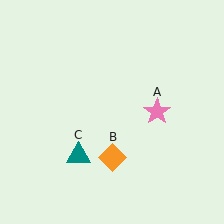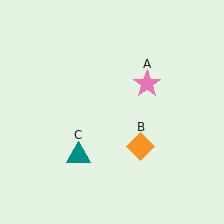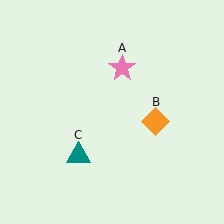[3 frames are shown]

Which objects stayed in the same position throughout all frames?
Teal triangle (object C) remained stationary.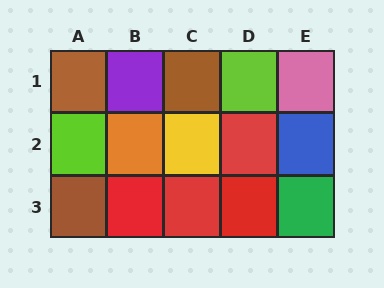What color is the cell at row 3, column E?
Green.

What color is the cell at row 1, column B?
Purple.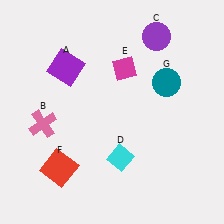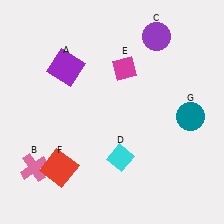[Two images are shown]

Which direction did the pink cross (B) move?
The pink cross (B) moved down.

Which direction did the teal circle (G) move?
The teal circle (G) moved down.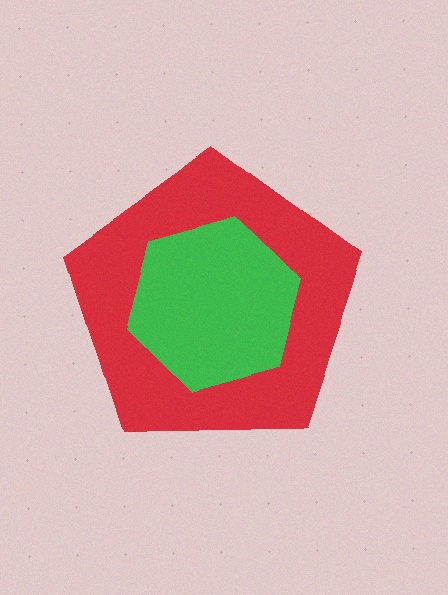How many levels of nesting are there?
2.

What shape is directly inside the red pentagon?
The green hexagon.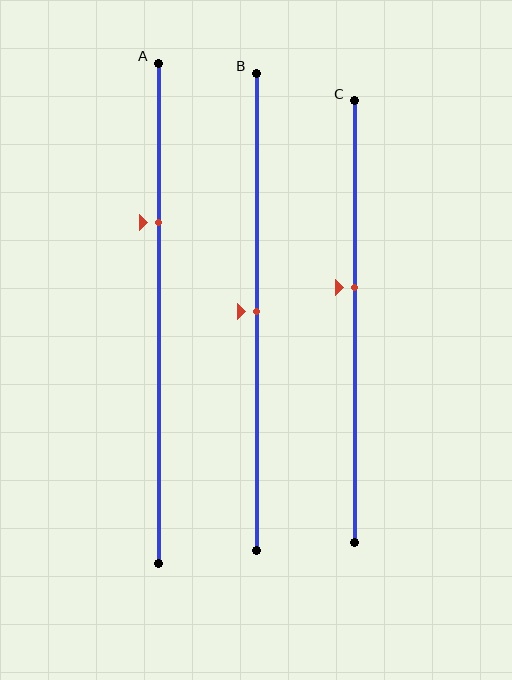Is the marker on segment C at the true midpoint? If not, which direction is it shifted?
No, the marker on segment C is shifted upward by about 8% of the segment length.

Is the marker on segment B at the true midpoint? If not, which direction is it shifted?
Yes, the marker on segment B is at the true midpoint.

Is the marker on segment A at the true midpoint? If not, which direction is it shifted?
No, the marker on segment A is shifted upward by about 18% of the segment length.